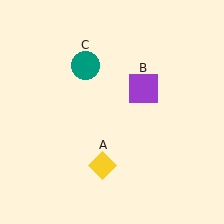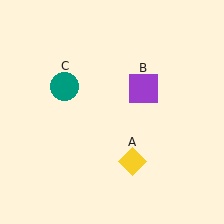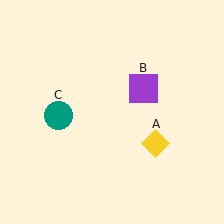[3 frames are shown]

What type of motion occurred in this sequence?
The yellow diamond (object A), teal circle (object C) rotated counterclockwise around the center of the scene.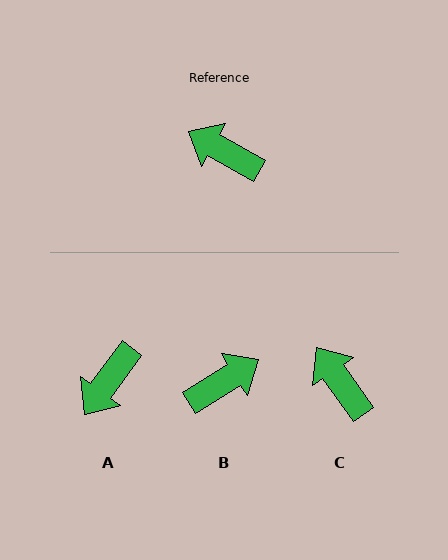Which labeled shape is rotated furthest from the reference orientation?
B, about 119 degrees away.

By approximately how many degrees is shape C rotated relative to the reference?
Approximately 26 degrees clockwise.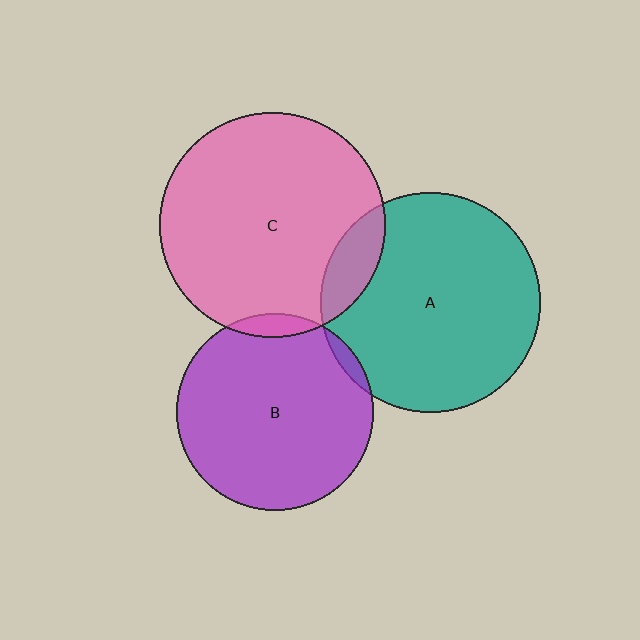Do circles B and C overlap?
Yes.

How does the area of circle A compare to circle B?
Approximately 1.2 times.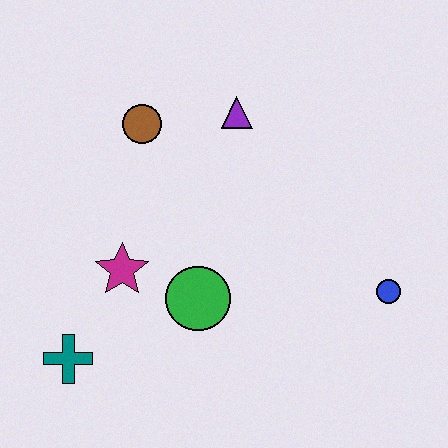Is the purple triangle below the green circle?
No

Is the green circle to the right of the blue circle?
No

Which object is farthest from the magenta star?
The blue circle is farthest from the magenta star.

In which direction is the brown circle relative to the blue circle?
The brown circle is to the left of the blue circle.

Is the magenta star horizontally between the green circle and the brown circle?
No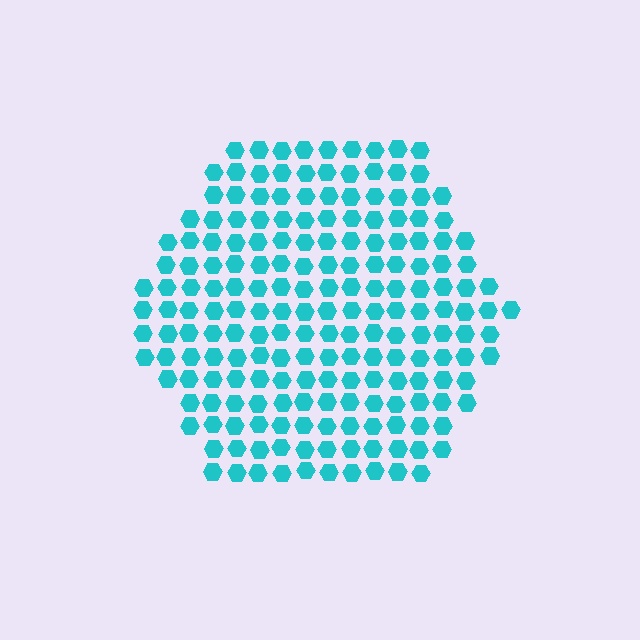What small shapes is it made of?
It is made of small hexagons.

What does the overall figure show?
The overall figure shows a hexagon.